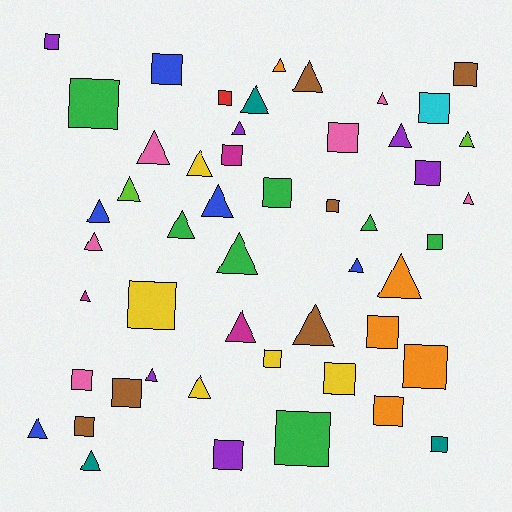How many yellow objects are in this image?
There are 5 yellow objects.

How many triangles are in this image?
There are 26 triangles.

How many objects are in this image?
There are 50 objects.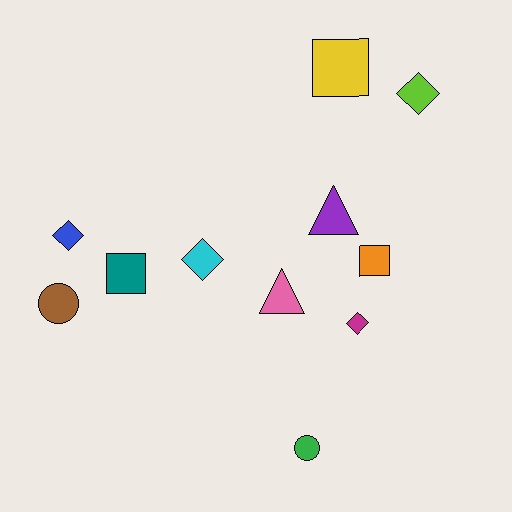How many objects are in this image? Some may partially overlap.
There are 11 objects.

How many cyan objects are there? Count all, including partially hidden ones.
There is 1 cyan object.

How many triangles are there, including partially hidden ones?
There are 2 triangles.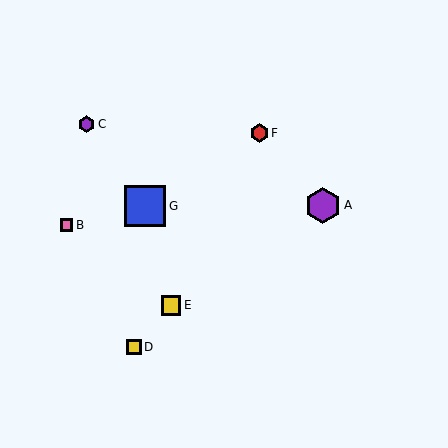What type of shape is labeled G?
Shape G is a blue square.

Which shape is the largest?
The blue square (labeled G) is the largest.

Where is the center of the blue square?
The center of the blue square is at (145, 206).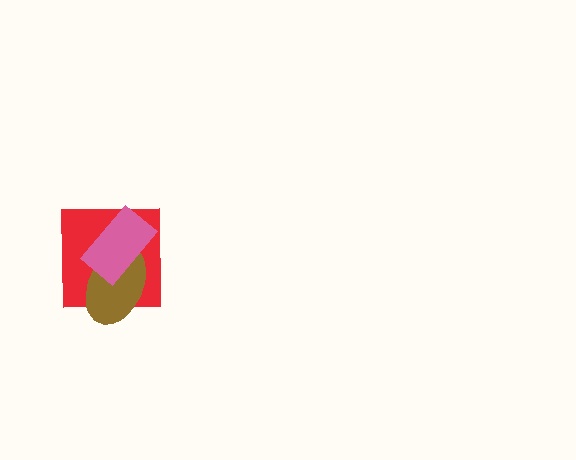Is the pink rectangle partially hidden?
No, no other shape covers it.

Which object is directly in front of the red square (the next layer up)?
The brown ellipse is directly in front of the red square.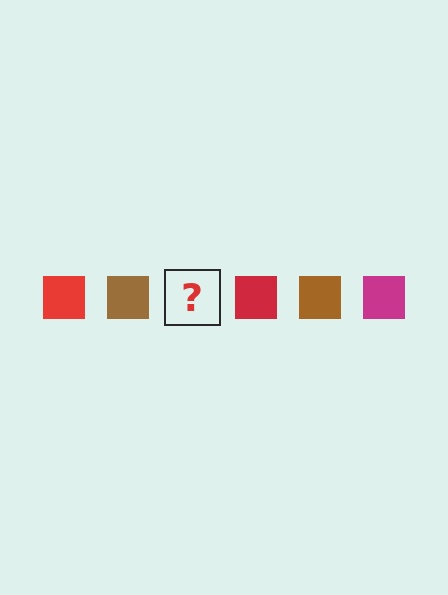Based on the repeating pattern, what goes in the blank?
The blank should be a magenta square.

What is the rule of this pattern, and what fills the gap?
The rule is that the pattern cycles through red, brown, magenta squares. The gap should be filled with a magenta square.